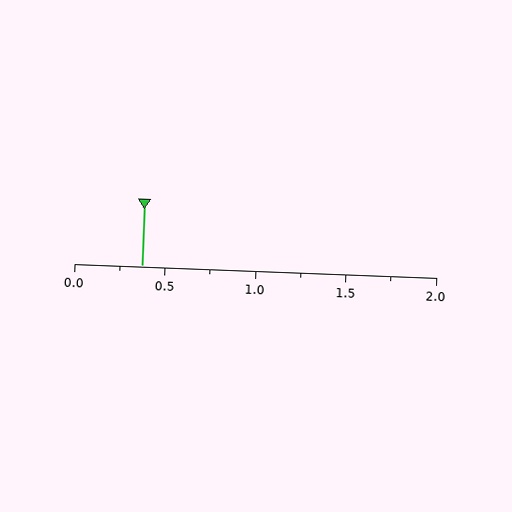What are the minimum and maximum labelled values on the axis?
The axis runs from 0.0 to 2.0.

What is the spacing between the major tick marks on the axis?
The major ticks are spaced 0.5 apart.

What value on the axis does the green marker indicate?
The marker indicates approximately 0.38.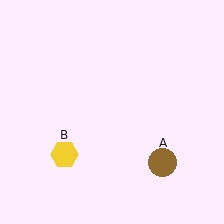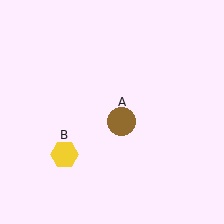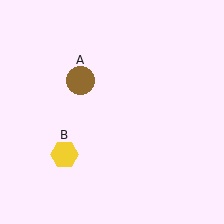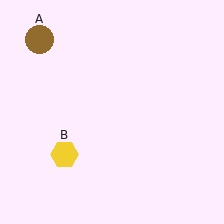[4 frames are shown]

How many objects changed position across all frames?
1 object changed position: brown circle (object A).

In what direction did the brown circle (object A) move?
The brown circle (object A) moved up and to the left.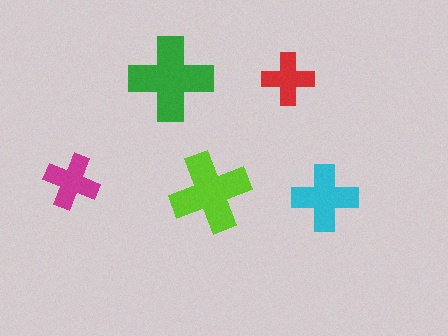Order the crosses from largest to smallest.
the green one, the lime one, the cyan one, the magenta one, the red one.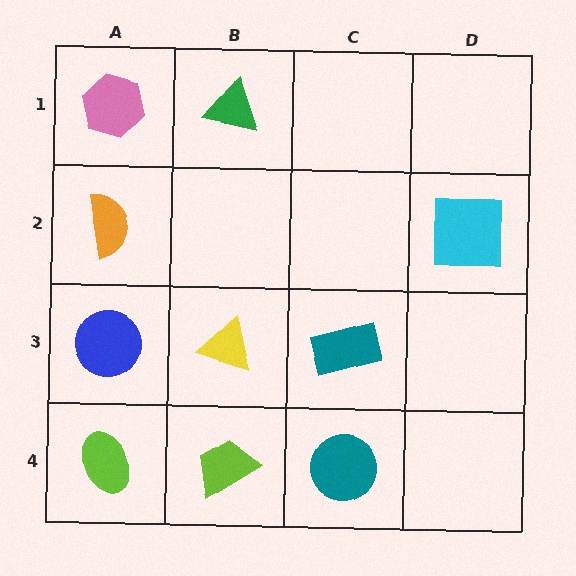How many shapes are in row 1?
2 shapes.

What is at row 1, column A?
A pink hexagon.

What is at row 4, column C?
A teal circle.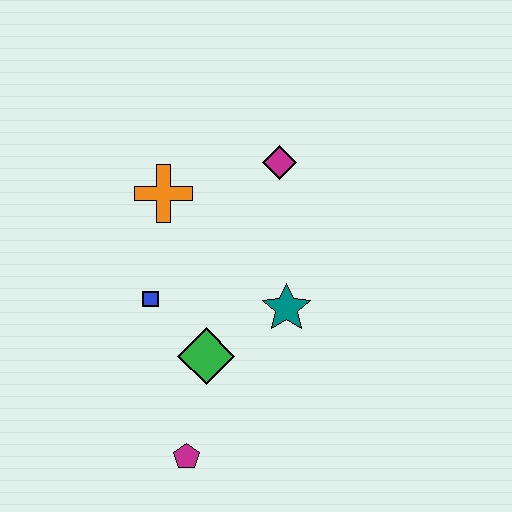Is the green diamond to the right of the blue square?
Yes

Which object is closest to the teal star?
The green diamond is closest to the teal star.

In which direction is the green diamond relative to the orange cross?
The green diamond is below the orange cross.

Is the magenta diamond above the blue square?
Yes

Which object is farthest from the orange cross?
The magenta pentagon is farthest from the orange cross.